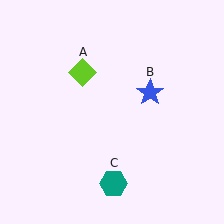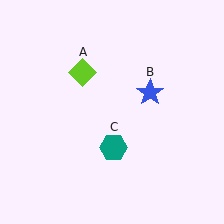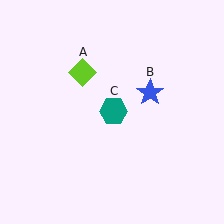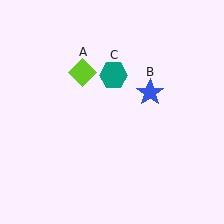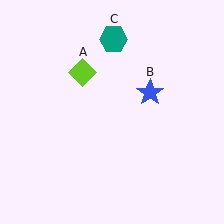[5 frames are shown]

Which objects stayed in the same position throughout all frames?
Lime diamond (object A) and blue star (object B) remained stationary.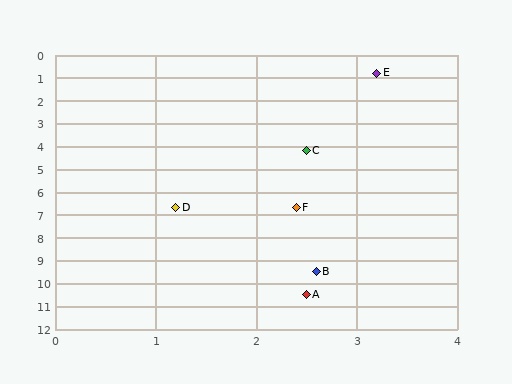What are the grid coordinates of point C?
Point C is at approximately (2.5, 4.2).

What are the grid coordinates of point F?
Point F is at approximately (2.4, 6.7).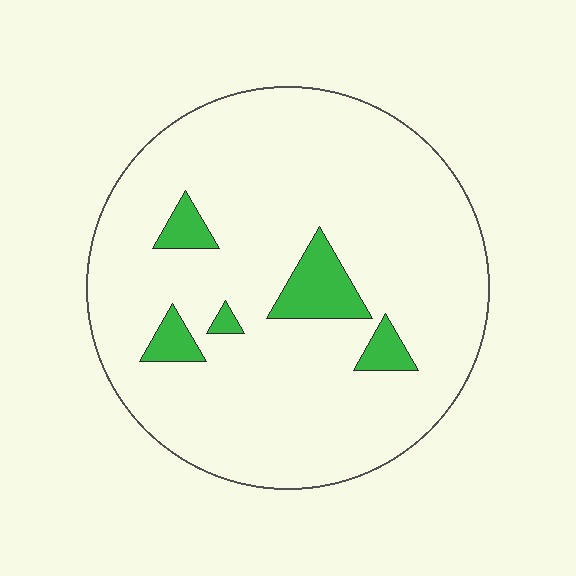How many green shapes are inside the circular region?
5.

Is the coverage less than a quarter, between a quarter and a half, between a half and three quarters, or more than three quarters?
Less than a quarter.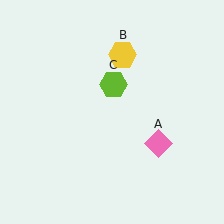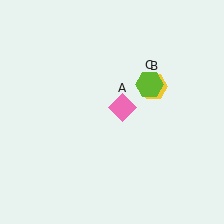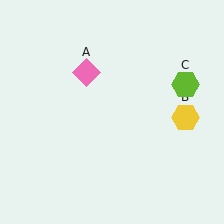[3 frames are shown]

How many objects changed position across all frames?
3 objects changed position: pink diamond (object A), yellow hexagon (object B), lime hexagon (object C).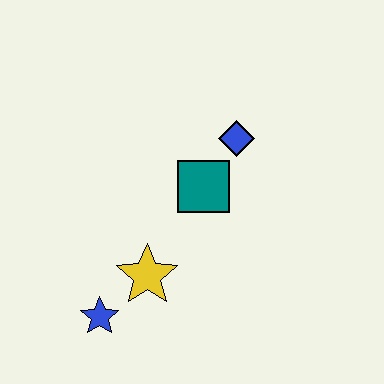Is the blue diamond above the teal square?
Yes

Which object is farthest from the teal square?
The blue star is farthest from the teal square.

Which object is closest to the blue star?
The yellow star is closest to the blue star.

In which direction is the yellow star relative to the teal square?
The yellow star is below the teal square.